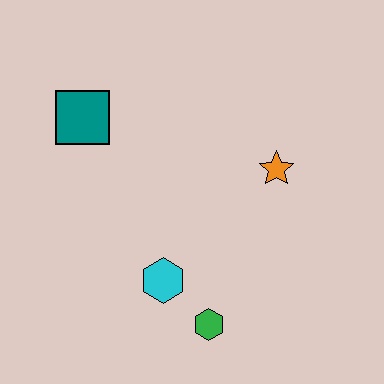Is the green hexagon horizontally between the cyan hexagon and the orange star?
Yes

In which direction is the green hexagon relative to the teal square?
The green hexagon is below the teal square.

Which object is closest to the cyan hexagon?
The green hexagon is closest to the cyan hexagon.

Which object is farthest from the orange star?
The teal square is farthest from the orange star.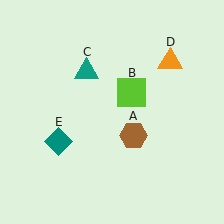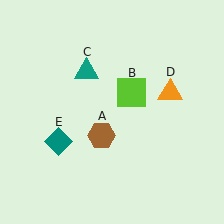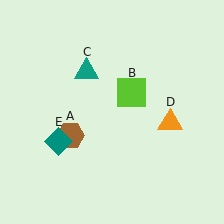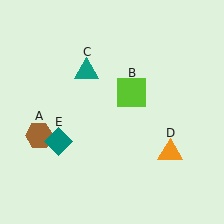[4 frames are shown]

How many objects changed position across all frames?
2 objects changed position: brown hexagon (object A), orange triangle (object D).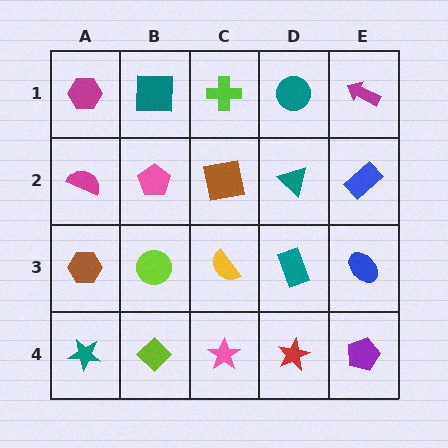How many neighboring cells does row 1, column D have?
3.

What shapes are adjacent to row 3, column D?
A teal triangle (row 2, column D), a red star (row 4, column D), a yellow semicircle (row 3, column C), a blue ellipse (row 3, column E).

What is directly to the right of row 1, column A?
A teal square.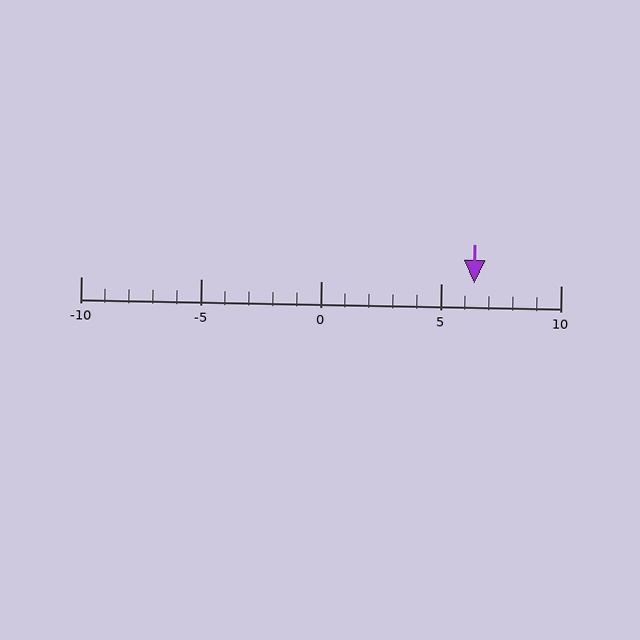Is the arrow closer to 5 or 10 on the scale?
The arrow is closer to 5.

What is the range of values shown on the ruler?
The ruler shows values from -10 to 10.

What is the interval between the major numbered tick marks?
The major tick marks are spaced 5 units apart.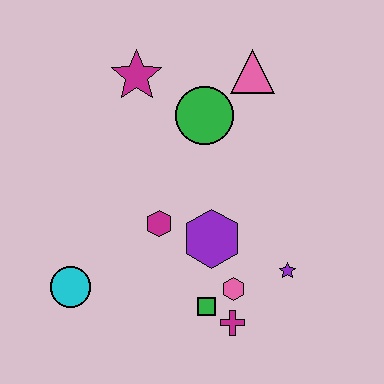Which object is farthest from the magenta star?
The magenta cross is farthest from the magenta star.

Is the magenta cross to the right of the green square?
Yes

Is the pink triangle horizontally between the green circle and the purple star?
Yes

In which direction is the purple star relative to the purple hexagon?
The purple star is to the right of the purple hexagon.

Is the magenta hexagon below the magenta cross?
No